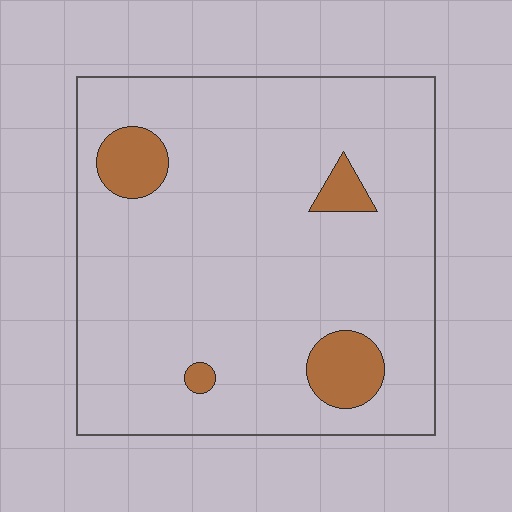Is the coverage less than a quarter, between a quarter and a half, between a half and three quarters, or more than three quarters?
Less than a quarter.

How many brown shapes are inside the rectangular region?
4.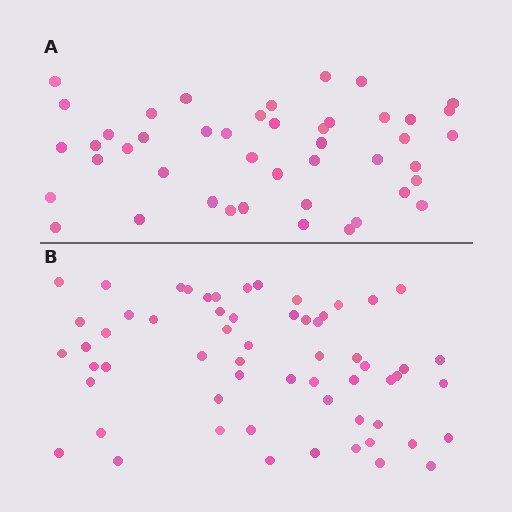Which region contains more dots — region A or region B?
Region B (the bottom region) has more dots.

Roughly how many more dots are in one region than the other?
Region B has approximately 15 more dots than region A.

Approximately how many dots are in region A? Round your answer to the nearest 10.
About 40 dots. (The exact count is 45, which rounds to 40.)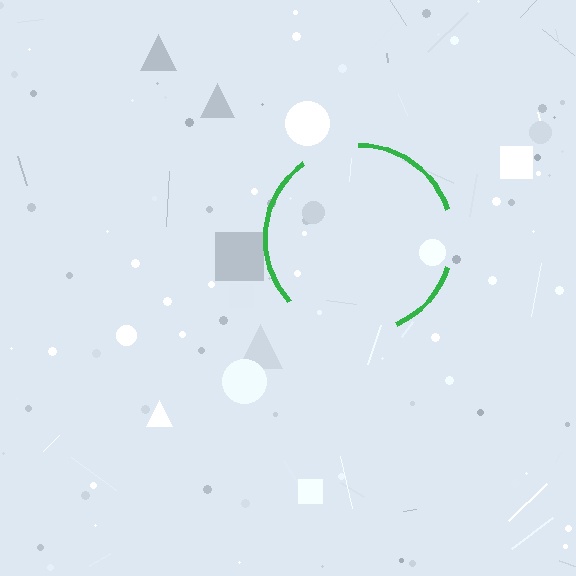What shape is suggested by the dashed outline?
The dashed outline suggests a circle.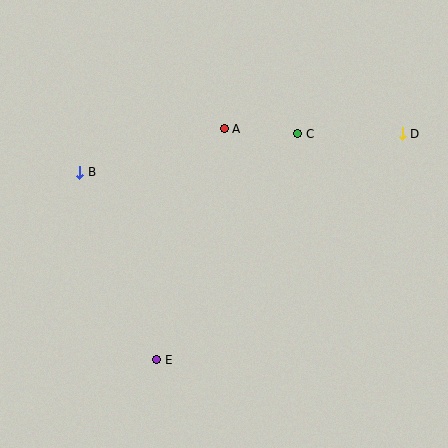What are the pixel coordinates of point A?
Point A is at (224, 129).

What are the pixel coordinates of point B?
Point B is at (80, 172).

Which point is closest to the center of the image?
Point A at (224, 129) is closest to the center.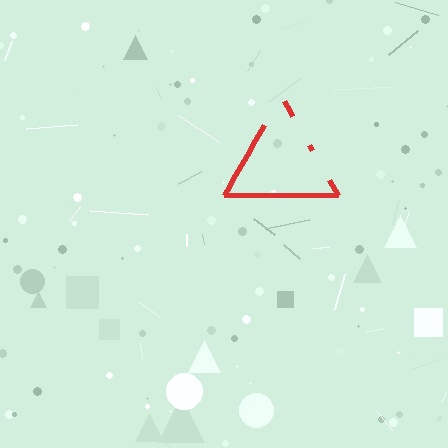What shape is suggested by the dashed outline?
The dashed outline suggests a triangle.